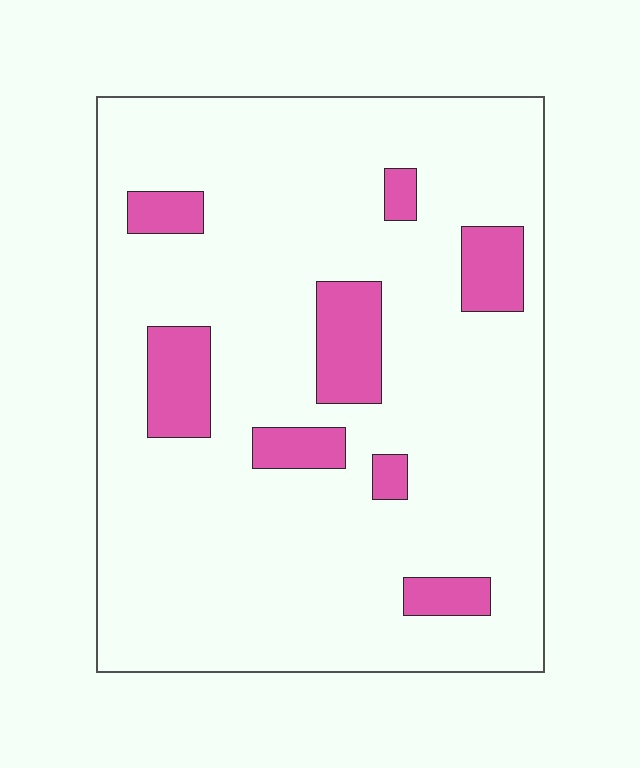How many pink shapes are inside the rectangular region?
8.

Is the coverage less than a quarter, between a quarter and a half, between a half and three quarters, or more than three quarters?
Less than a quarter.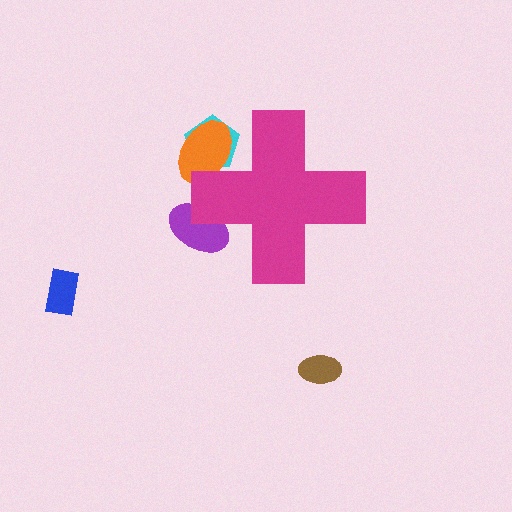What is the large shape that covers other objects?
A magenta cross.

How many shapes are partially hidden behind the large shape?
3 shapes are partially hidden.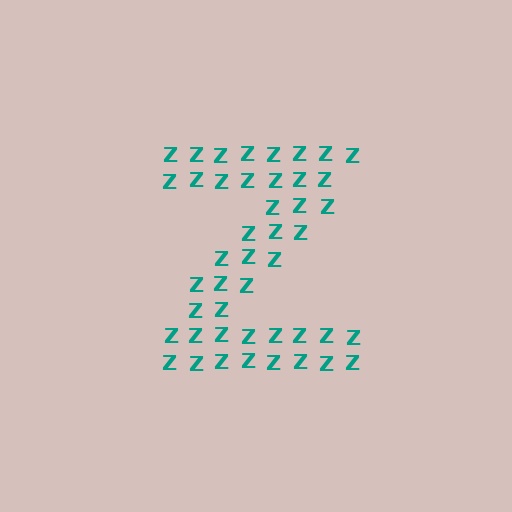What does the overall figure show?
The overall figure shows the letter Z.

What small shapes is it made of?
It is made of small letter Z's.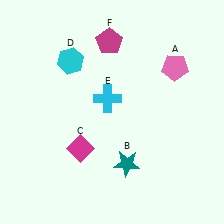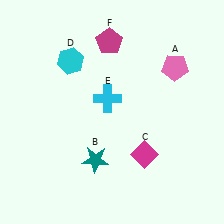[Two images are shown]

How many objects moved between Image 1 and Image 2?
2 objects moved between the two images.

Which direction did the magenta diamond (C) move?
The magenta diamond (C) moved right.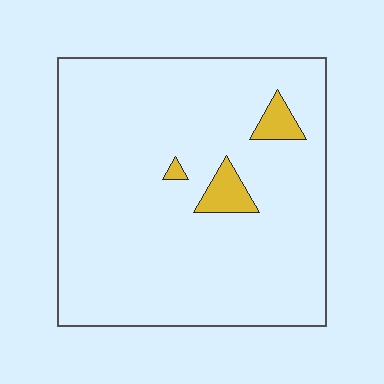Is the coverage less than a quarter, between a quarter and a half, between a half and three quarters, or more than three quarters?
Less than a quarter.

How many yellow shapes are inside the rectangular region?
3.